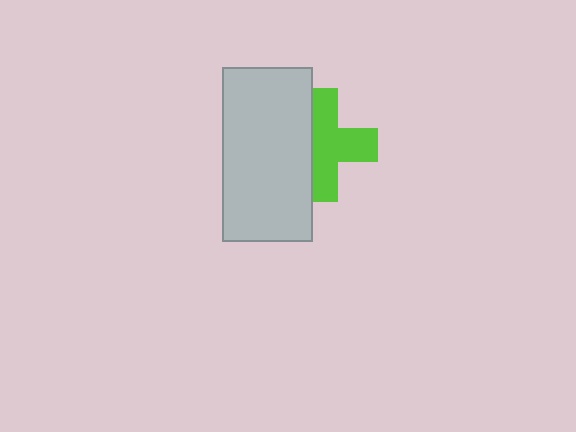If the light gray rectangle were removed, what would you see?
You would see the complete lime cross.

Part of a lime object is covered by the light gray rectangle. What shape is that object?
It is a cross.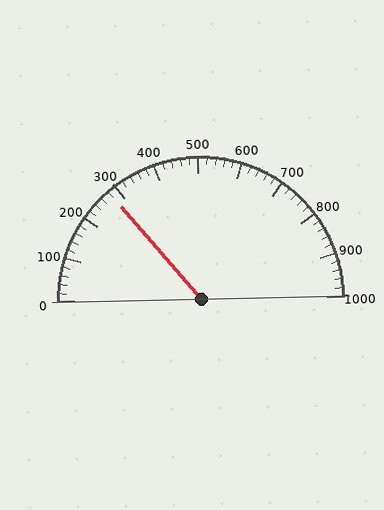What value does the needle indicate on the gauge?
The needle indicates approximately 280.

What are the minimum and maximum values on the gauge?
The gauge ranges from 0 to 1000.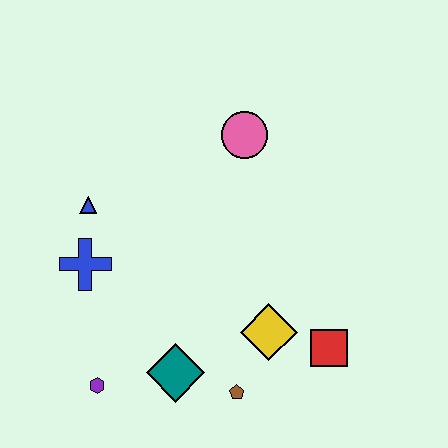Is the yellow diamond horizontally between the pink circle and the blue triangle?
No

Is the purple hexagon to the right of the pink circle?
No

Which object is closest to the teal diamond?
The brown pentagon is closest to the teal diamond.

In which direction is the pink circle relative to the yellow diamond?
The pink circle is above the yellow diamond.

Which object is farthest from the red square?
The blue triangle is farthest from the red square.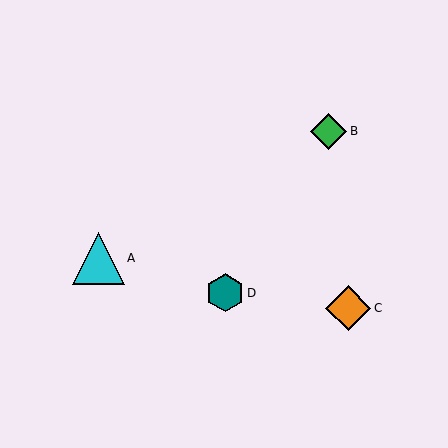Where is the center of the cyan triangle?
The center of the cyan triangle is at (98, 258).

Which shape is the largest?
The cyan triangle (labeled A) is the largest.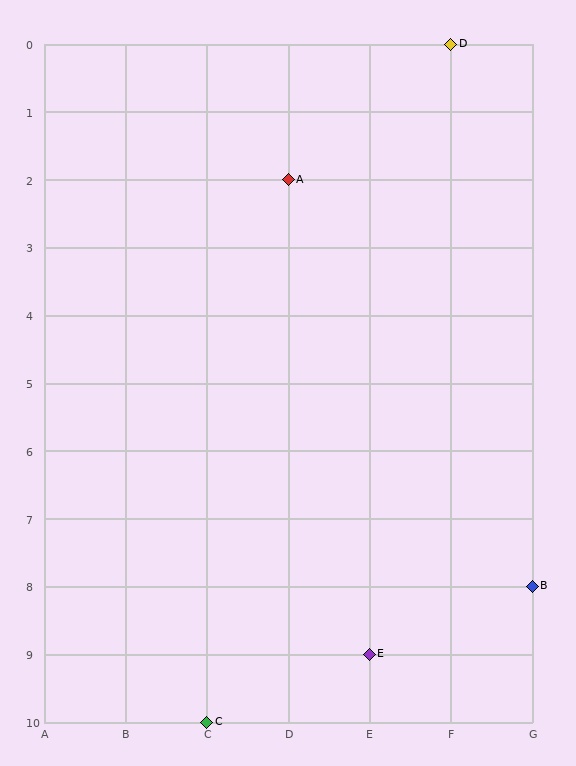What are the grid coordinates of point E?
Point E is at grid coordinates (E, 9).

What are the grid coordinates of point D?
Point D is at grid coordinates (F, 0).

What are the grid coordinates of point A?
Point A is at grid coordinates (D, 2).